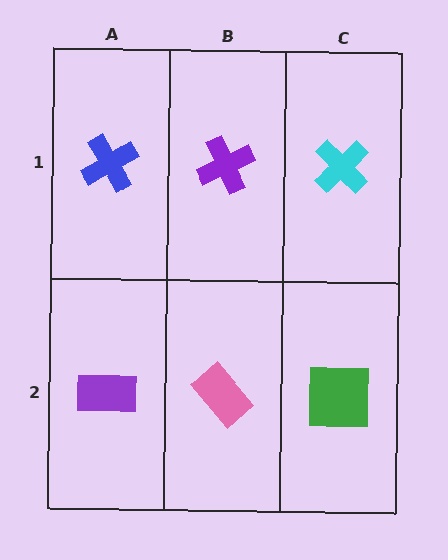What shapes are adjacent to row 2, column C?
A cyan cross (row 1, column C), a pink rectangle (row 2, column B).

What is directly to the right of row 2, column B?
A green square.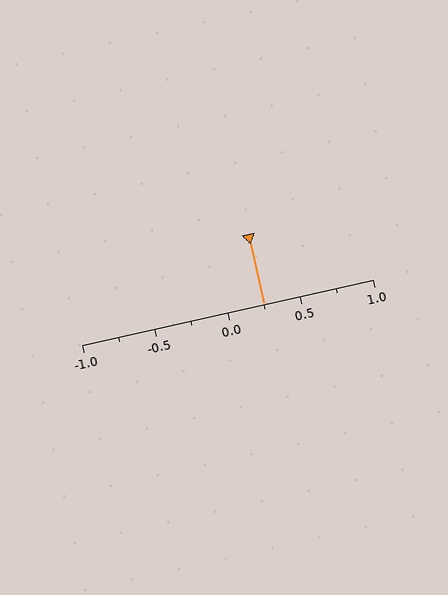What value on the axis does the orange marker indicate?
The marker indicates approximately 0.25.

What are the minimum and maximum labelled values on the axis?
The axis runs from -1.0 to 1.0.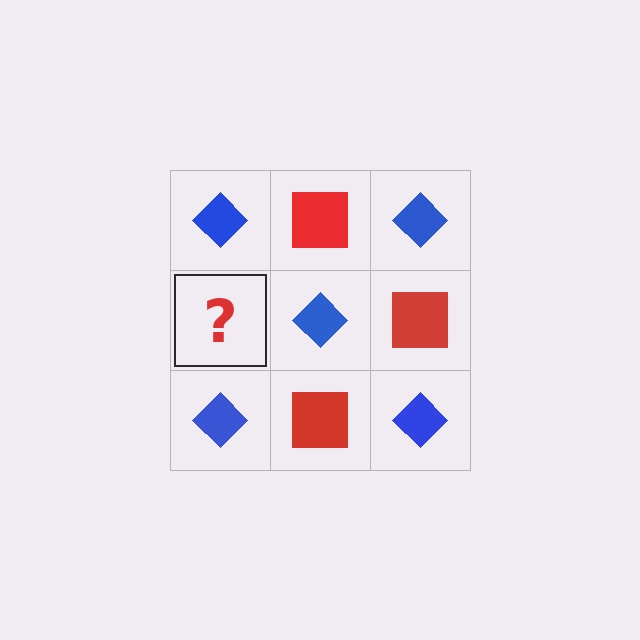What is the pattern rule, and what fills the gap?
The rule is that it alternates blue diamond and red square in a checkerboard pattern. The gap should be filled with a red square.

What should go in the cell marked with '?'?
The missing cell should contain a red square.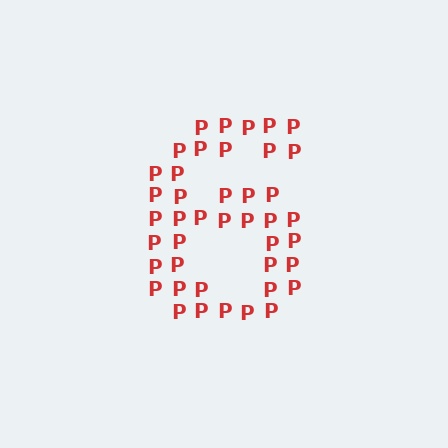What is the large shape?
The large shape is the digit 6.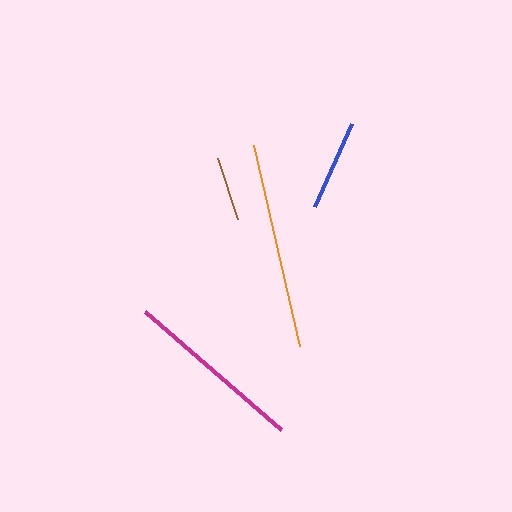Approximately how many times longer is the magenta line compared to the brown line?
The magenta line is approximately 2.8 times the length of the brown line.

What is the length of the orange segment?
The orange segment is approximately 206 pixels long.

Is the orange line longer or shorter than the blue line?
The orange line is longer than the blue line.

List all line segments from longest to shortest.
From longest to shortest: orange, magenta, blue, brown.